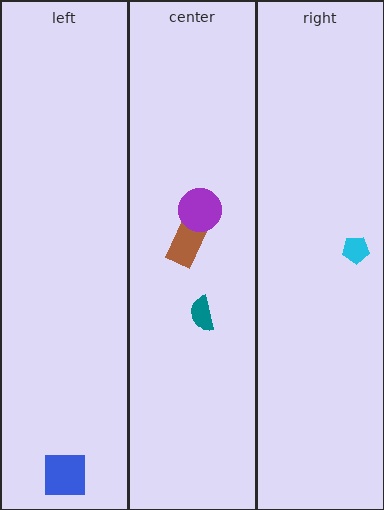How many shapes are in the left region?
1.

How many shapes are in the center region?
3.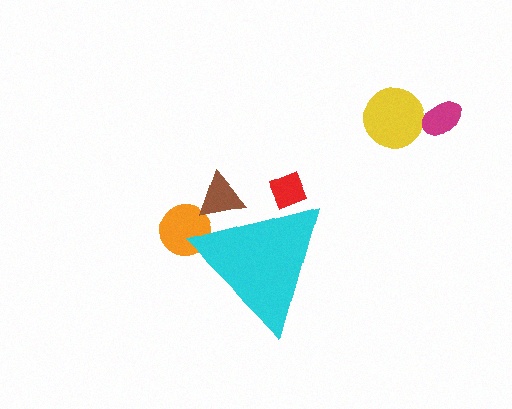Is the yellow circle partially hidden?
No, the yellow circle is fully visible.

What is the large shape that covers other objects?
A cyan triangle.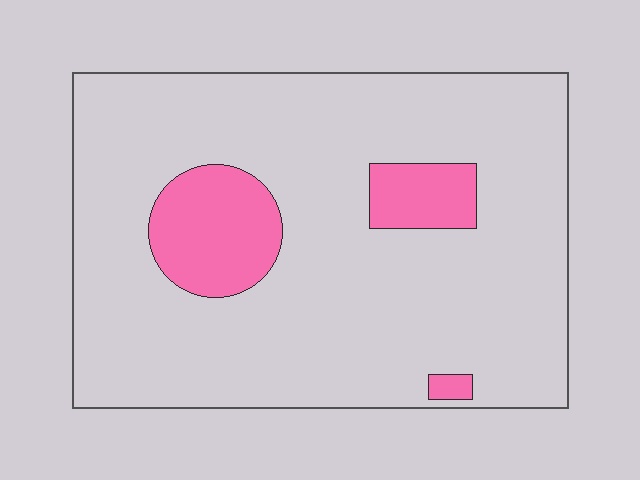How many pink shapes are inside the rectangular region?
3.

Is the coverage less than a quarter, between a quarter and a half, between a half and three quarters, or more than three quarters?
Less than a quarter.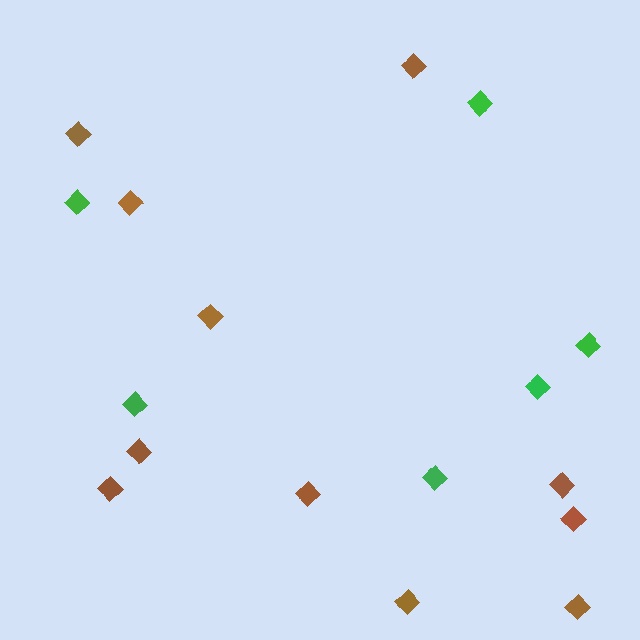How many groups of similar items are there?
There are 2 groups: one group of green diamonds (6) and one group of brown diamonds (11).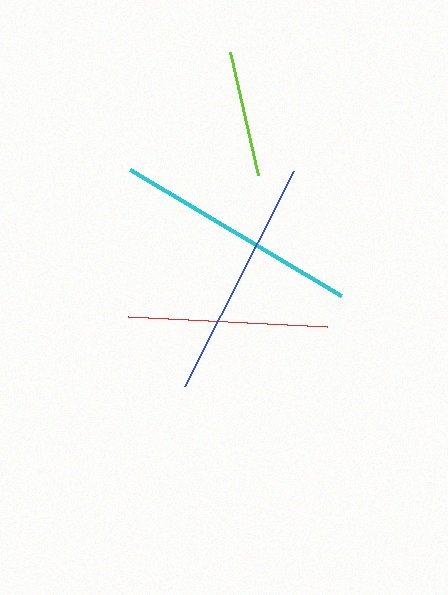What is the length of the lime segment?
The lime segment is approximately 126 pixels long.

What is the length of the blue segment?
The blue segment is approximately 241 pixels long.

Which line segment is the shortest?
The lime line is the shortest at approximately 126 pixels.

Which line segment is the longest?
The cyan line is the longest at approximately 246 pixels.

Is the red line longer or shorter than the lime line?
The red line is longer than the lime line.